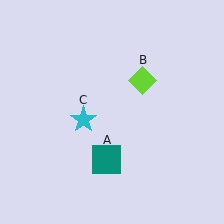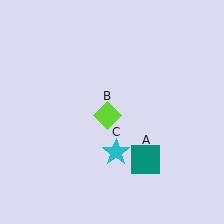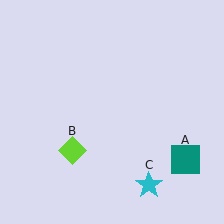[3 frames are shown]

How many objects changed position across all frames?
3 objects changed position: teal square (object A), lime diamond (object B), cyan star (object C).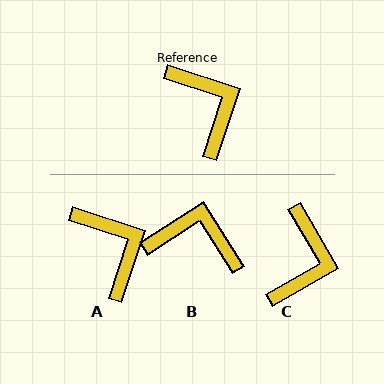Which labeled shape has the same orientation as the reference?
A.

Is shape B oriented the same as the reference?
No, it is off by about 51 degrees.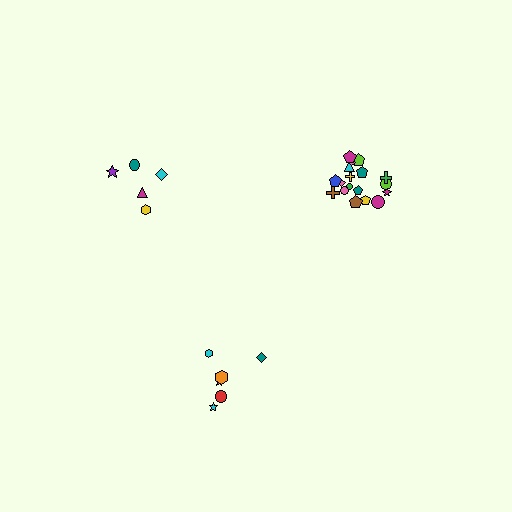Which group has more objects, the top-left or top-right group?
The top-right group.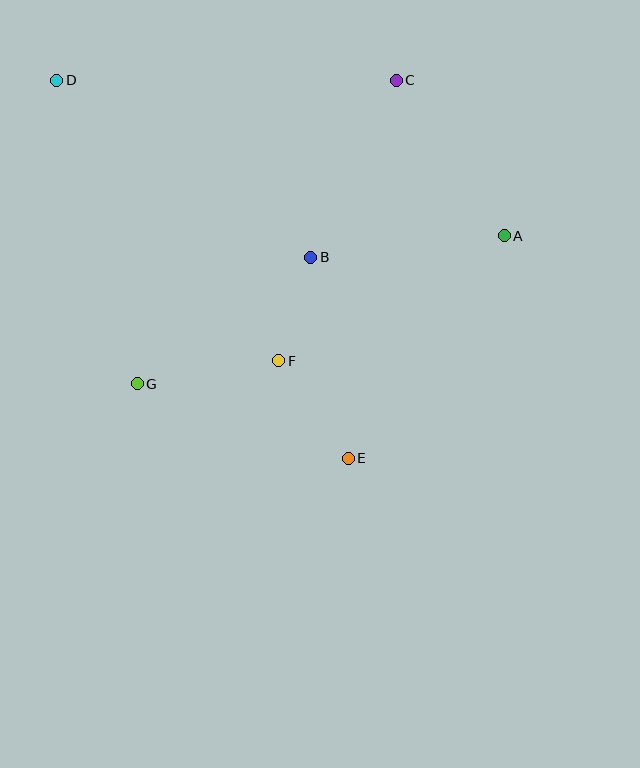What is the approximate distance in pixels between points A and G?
The distance between A and G is approximately 396 pixels.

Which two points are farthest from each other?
Points D and E are farthest from each other.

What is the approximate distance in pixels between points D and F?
The distance between D and F is approximately 358 pixels.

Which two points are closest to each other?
Points B and F are closest to each other.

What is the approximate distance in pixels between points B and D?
The distance between B and D is approximately 310 pixels.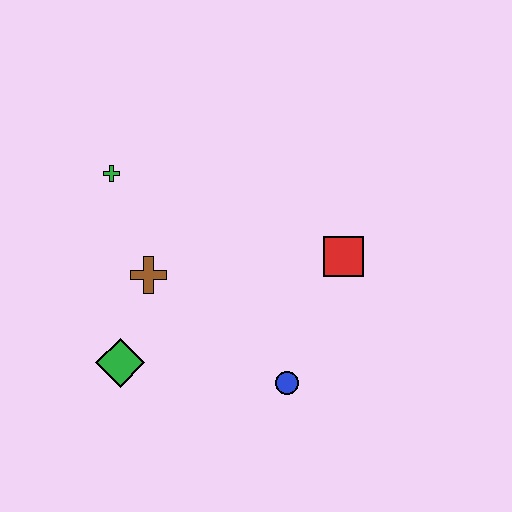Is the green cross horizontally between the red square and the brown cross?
No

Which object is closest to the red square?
The blue circle is closest to the red square.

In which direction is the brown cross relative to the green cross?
The brown cross is below the green cross.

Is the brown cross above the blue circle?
Yes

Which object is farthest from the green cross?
The blue circle is farthest from the green cross.